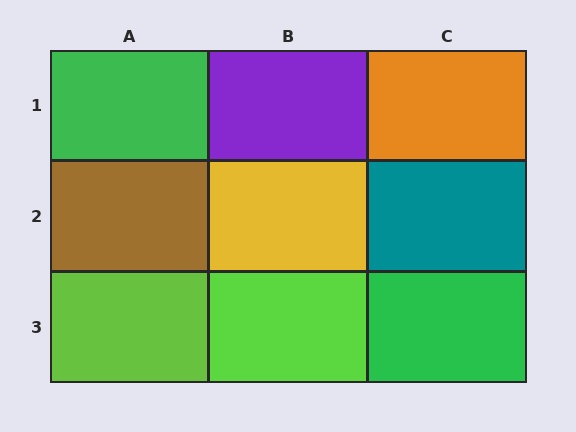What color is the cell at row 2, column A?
Brown.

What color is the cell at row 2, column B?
Yellow.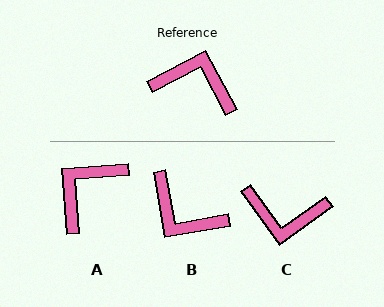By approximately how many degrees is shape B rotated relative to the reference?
Approximately 162 degrees counter-clockwise.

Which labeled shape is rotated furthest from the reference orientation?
C, about 172 degrees away.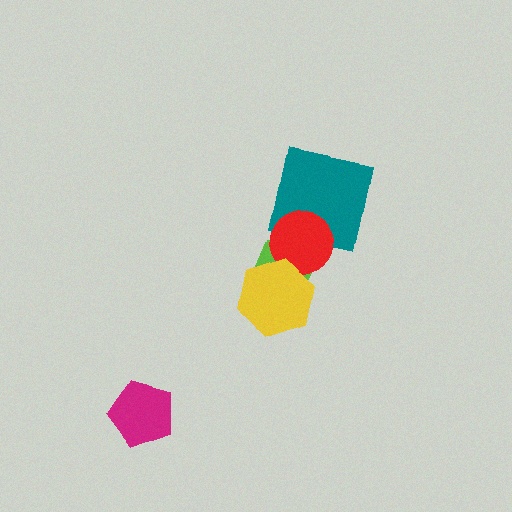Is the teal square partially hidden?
Yes, it is partially covered by another shape.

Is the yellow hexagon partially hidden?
No, no other shape covers it.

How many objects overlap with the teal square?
1 object overlaps with the teal square.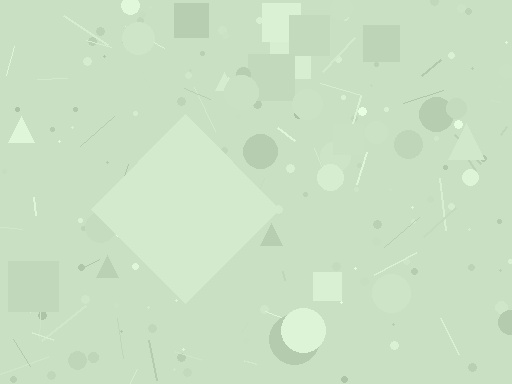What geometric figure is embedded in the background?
A diamond is embedded in the background.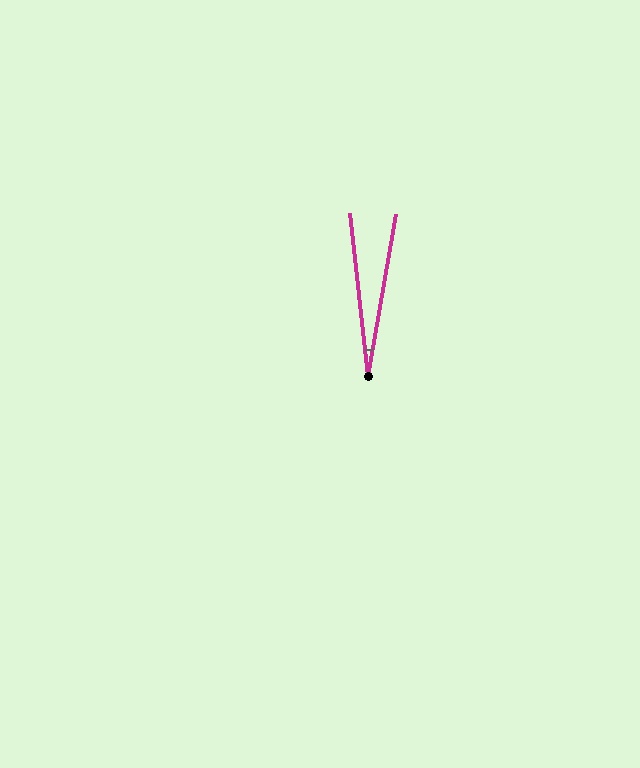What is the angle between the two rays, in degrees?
Approximately 16 degrees.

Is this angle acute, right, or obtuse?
It is acute.